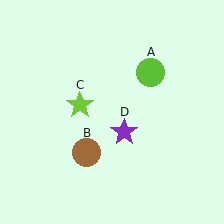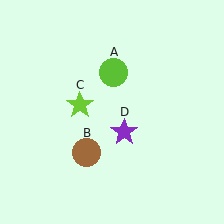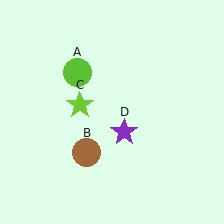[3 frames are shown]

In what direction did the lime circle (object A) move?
The lime circle (object A) moved left.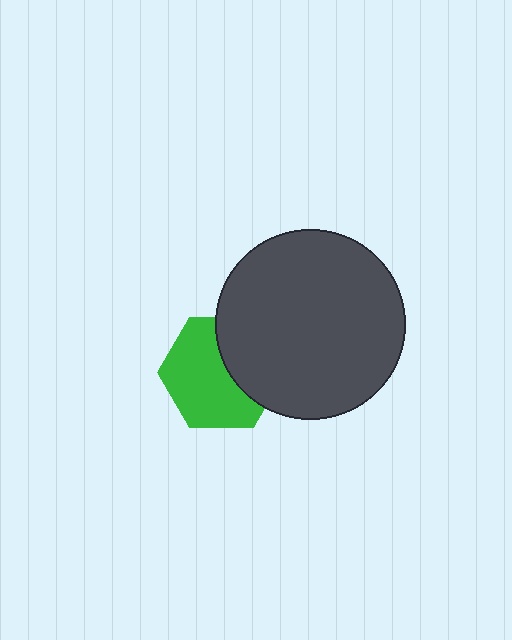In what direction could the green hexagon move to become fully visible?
The green hexagon could move left. That would shift it out from behind the dark gray circle entirely.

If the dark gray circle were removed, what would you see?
You would see the complete green hexagon.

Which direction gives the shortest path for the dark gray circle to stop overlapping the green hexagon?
Moving right gives the shortest separation.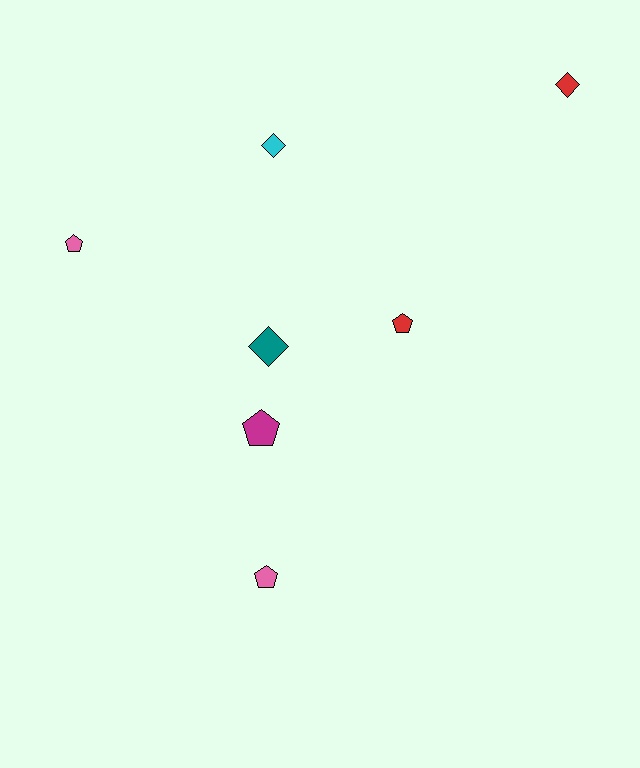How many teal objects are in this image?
There is 1 teal object.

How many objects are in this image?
There are 7 objects.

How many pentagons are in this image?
There are 4 pentagons.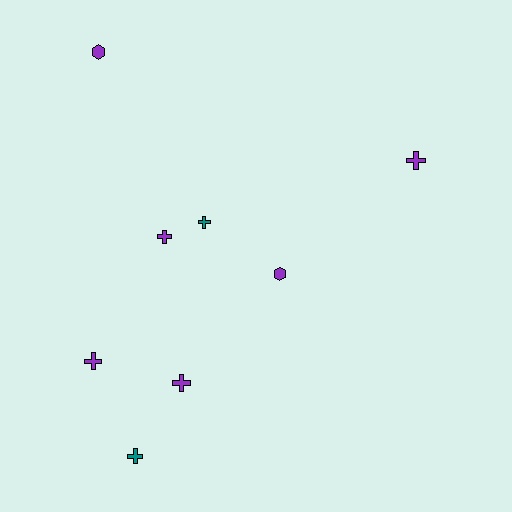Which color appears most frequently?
Purple, with 6 objects.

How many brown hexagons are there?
There are no brown hexagons.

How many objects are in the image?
There are 8 objects.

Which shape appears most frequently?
Cross, with 6 objects.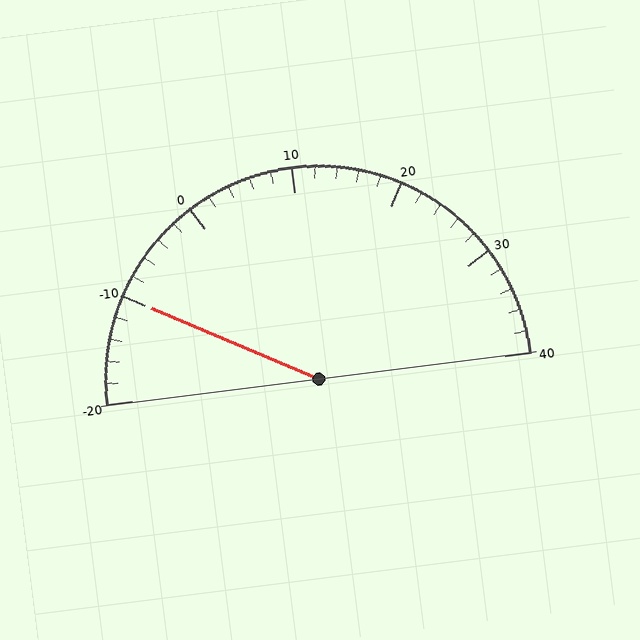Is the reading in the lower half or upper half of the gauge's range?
The reading is in the lower half of the range (-20 to 40).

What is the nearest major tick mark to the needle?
The nearest major tick mark is -10.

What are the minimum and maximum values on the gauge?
The gauge ranges from -20 to 40.